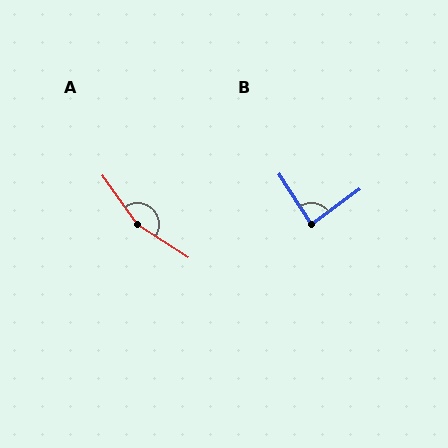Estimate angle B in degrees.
Approximately 87 degrees.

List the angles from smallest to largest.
B (87°), A (158°).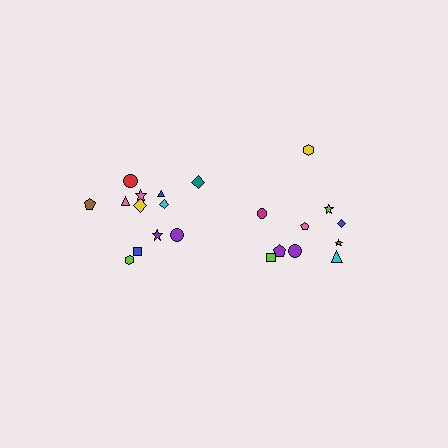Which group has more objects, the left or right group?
The left group.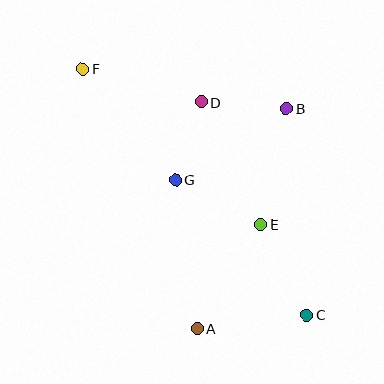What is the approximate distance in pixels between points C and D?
The distance between C and D is approximately 238 pixels.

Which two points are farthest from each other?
Points C and F are farthest from each other.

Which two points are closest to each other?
Points D and G are closest to each other.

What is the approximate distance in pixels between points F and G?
The distance between F and G is approximately 145 pixels.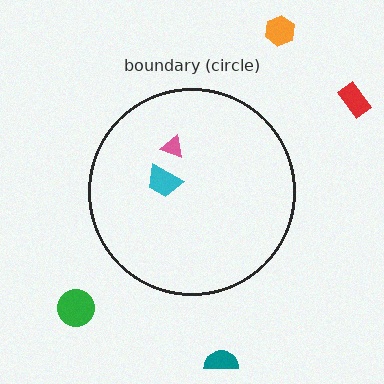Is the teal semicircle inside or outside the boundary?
Outside.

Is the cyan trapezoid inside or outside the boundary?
Inside.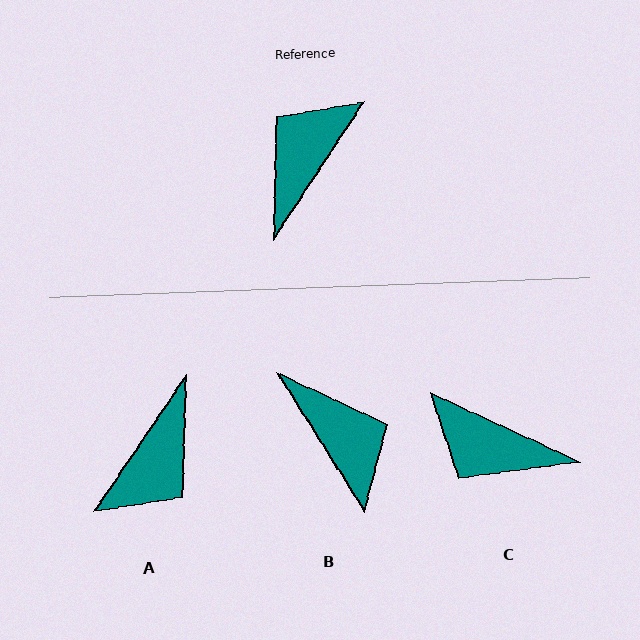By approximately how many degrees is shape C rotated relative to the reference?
Approximately 99 degrees counter-clockwise.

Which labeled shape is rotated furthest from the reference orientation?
A, about 179 degrees away.